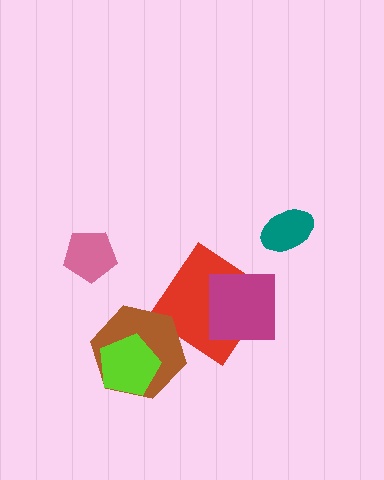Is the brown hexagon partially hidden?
Yes, it is partially covered by another shape.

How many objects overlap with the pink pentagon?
0 objects overlap with the pink pentagon.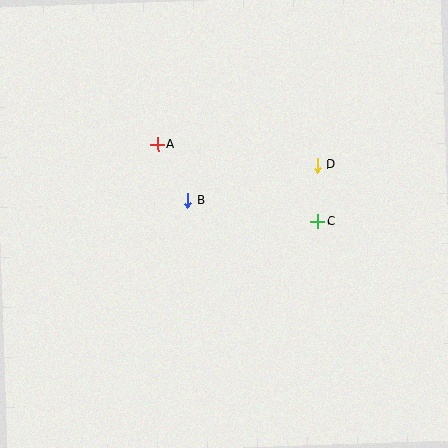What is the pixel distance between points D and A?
The distance between D and A is 161 pixels.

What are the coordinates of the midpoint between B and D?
The midpoint between B and D is at (253, 183).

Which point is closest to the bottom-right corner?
Point C is closest to the bottom-right corner.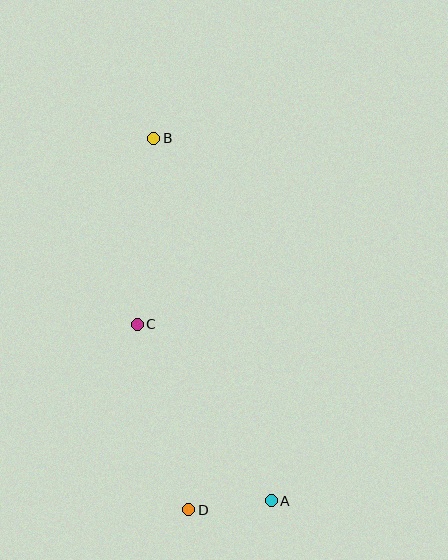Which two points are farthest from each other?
Points A and B are farthest from each other.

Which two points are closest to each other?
Points A and D are closest to each other.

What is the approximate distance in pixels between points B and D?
The distance between B and D is approximately 373 pixels.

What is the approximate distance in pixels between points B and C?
The distance between B and C is approximately 187 pixels.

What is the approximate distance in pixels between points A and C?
The distance between A and C is approximately 222 pixels.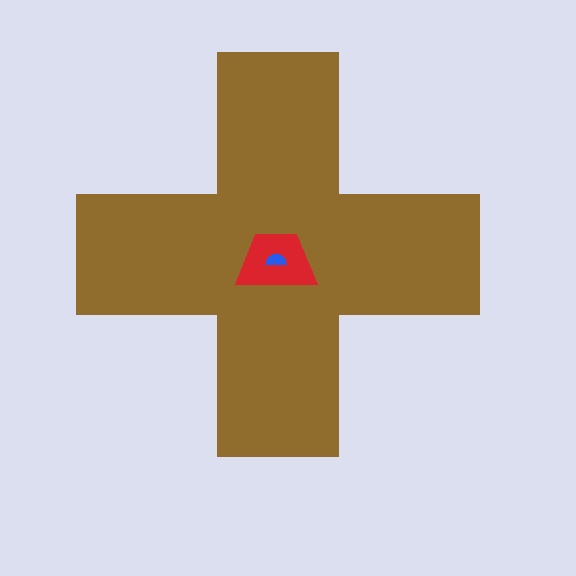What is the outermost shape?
The brown cross.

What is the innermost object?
The blue semicircle.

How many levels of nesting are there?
3.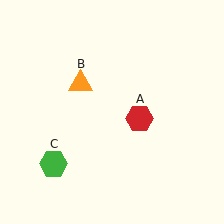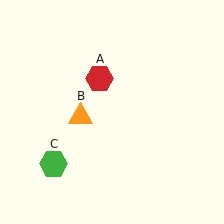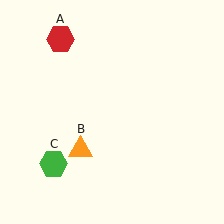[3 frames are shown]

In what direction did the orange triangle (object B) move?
The orange triangle (object B) moved down.